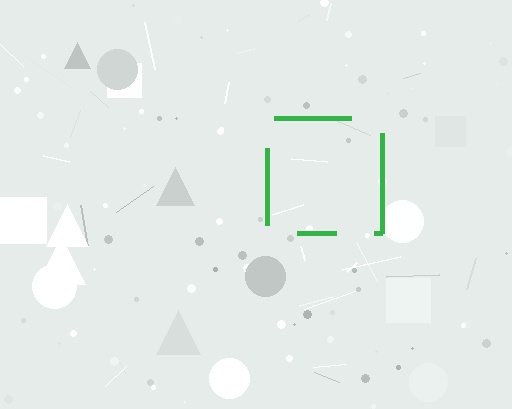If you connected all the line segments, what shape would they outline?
They would outline a square.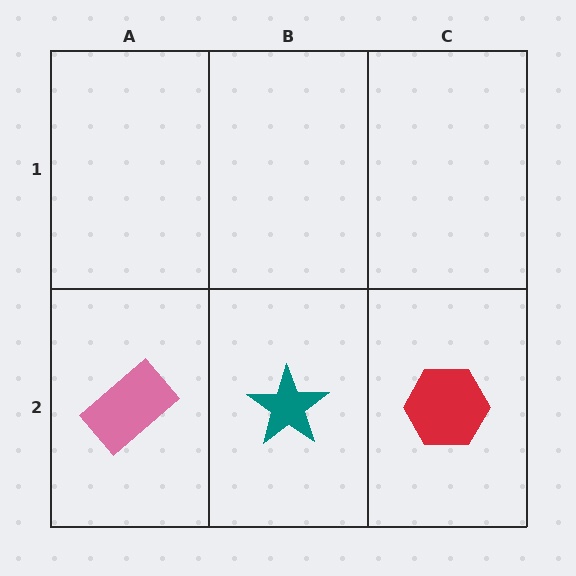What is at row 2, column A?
A pink rectangle.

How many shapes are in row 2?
3 shapes.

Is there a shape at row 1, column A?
No, that cell is empty.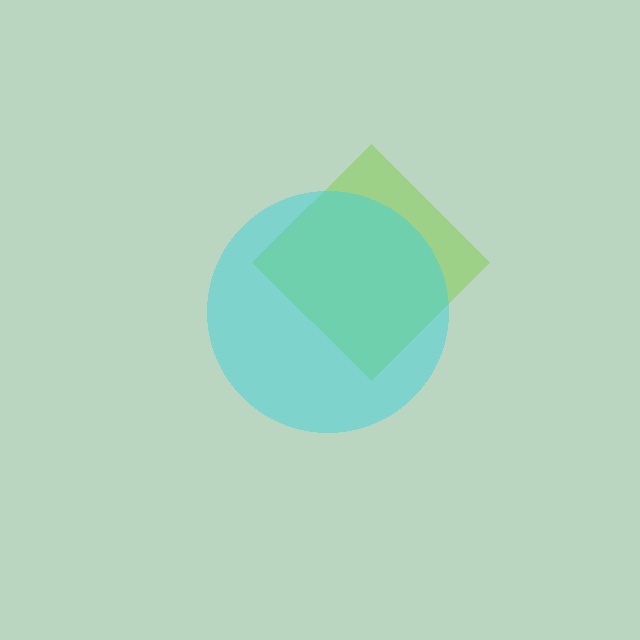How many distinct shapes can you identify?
There are 2 distinct shapes: a lime diamond, a cyan circle.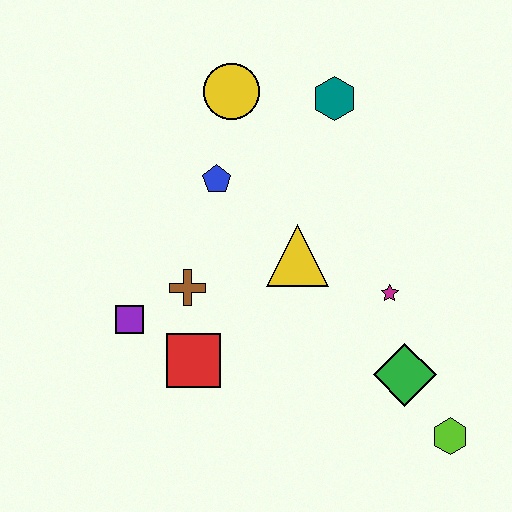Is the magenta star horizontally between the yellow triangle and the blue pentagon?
No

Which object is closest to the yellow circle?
The blue pentagon is closest to the yellow circle.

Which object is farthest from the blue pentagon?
The lime hexagon is farthest from the blue pentagon.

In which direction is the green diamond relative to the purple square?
The green diamond is to the right of the purple square.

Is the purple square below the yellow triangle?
Yes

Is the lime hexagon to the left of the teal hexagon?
No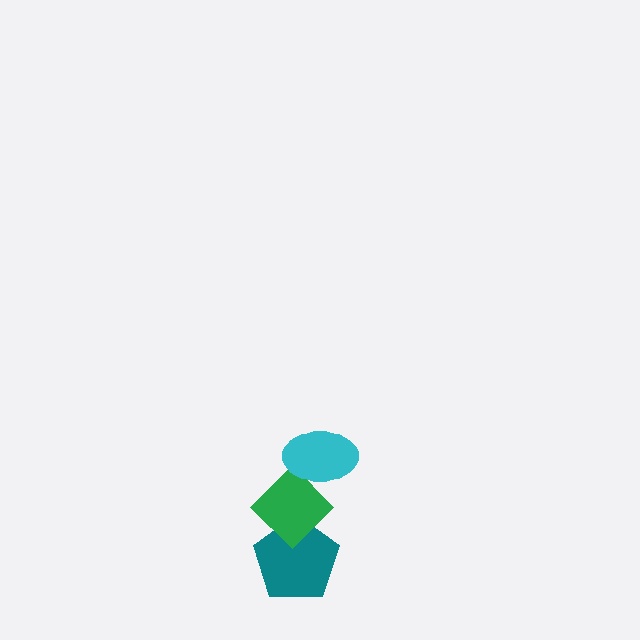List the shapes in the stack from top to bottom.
From top to bottom: the cyan ellipse, the green diamond, the teal pentagon.